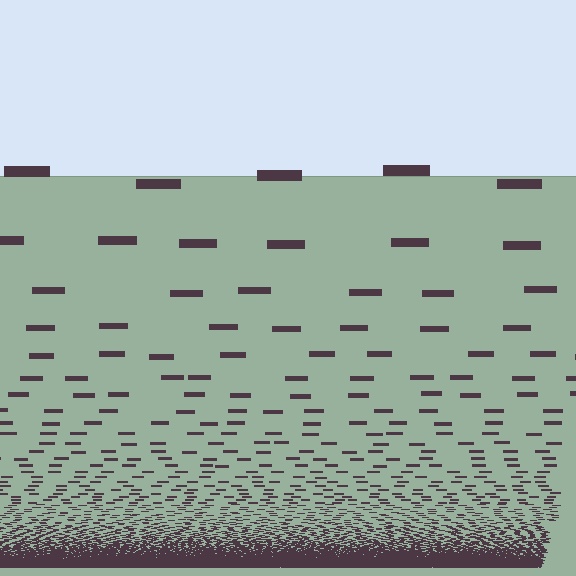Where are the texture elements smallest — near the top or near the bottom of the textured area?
Near the bottom.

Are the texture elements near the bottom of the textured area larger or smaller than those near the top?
Smaller. The gradient is inverted — elements near the bottom are smaller and denser.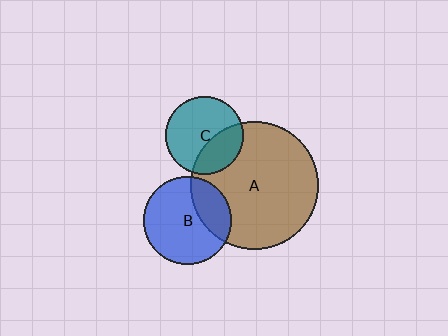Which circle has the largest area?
Circle A (brown).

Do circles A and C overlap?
Yes.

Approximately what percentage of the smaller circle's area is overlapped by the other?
Approximately 35%.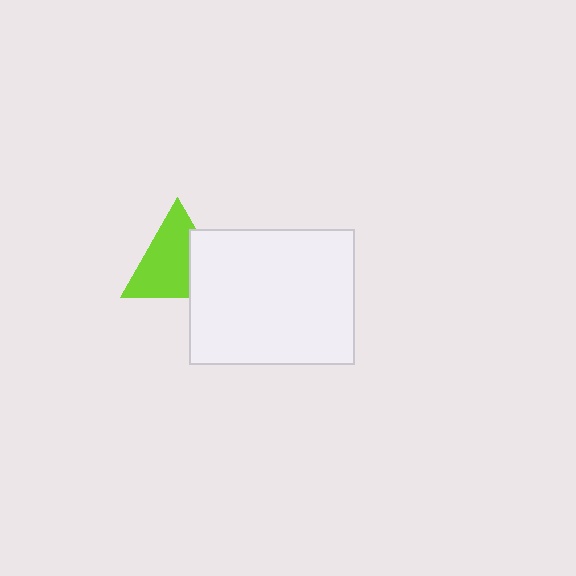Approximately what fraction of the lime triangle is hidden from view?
Roughly 31% of the lime triangle is hidden behind the white rectangle.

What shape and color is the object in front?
The object in front is a white rectangle.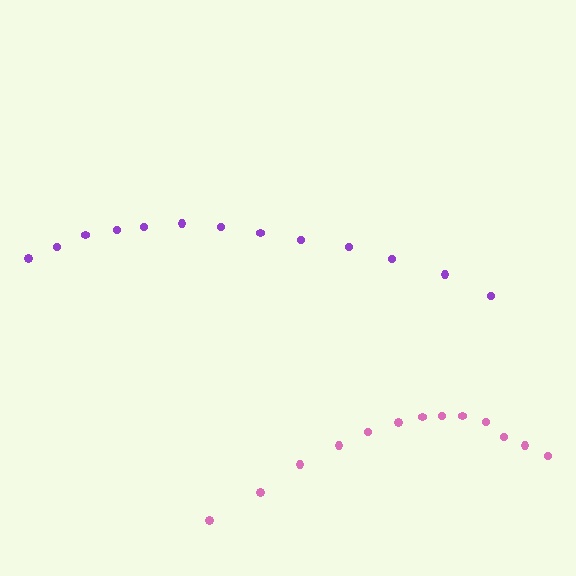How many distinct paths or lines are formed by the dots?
There are 2 distinct paths.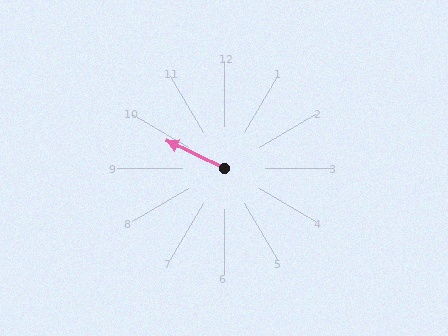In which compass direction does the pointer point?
Northwest.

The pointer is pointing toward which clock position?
Roughly 10 o'clock.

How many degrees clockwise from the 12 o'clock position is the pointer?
Approximately 296 degrees.